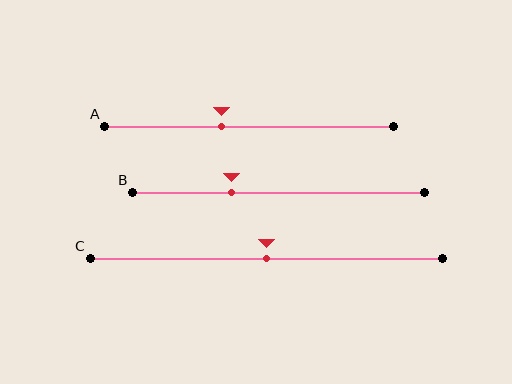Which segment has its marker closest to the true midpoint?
Segment C has its marker closest to the true midpoint.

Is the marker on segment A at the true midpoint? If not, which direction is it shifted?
No, the marker on segment A is shifted to the left by about 10% of the segment length.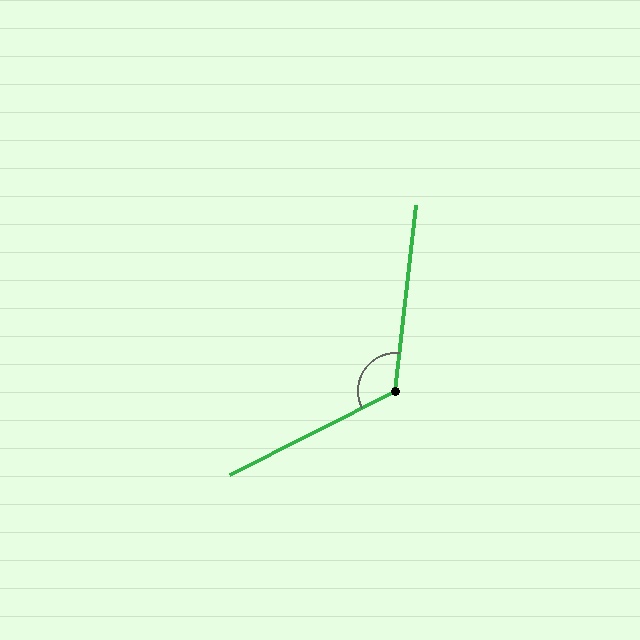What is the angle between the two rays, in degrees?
Approximately 123 degrees.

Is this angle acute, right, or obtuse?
It is obtuse.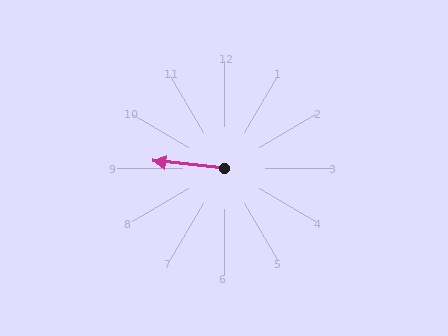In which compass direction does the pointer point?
West.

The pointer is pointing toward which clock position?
Roughly 9 o'clock.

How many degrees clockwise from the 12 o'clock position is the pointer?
Approximately 276 degrees.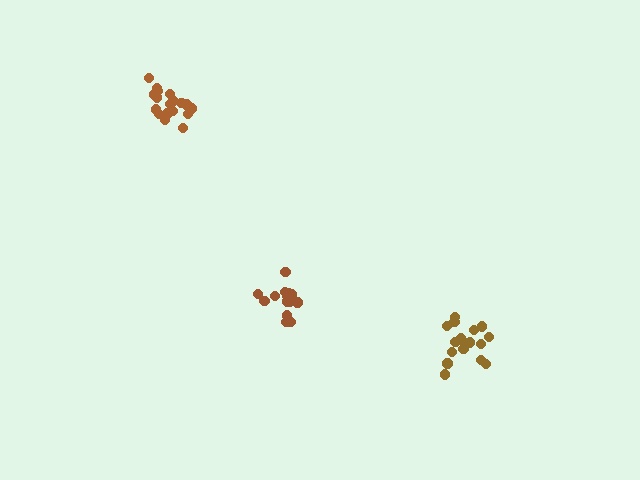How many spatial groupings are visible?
There are 3 spatial groupings.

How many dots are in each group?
Group 1: 14 dots, Group 2: 17 dots, Group 3: 19 dots (50 total).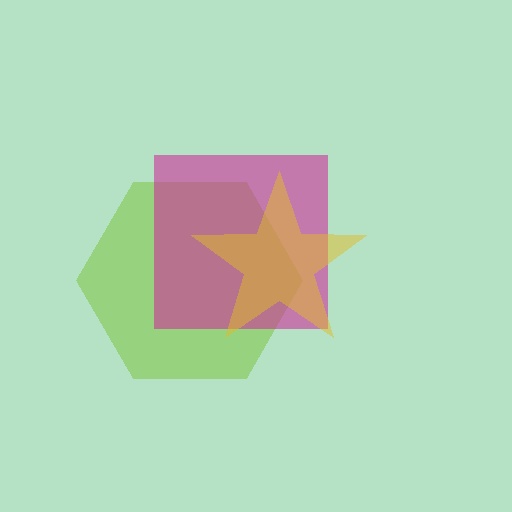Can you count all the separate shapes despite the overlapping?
Yes, there are 3 separate shapes.